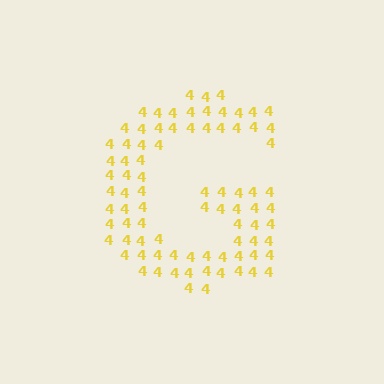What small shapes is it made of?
It is made of small digit 4's.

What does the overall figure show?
The overall figure shows the letter G.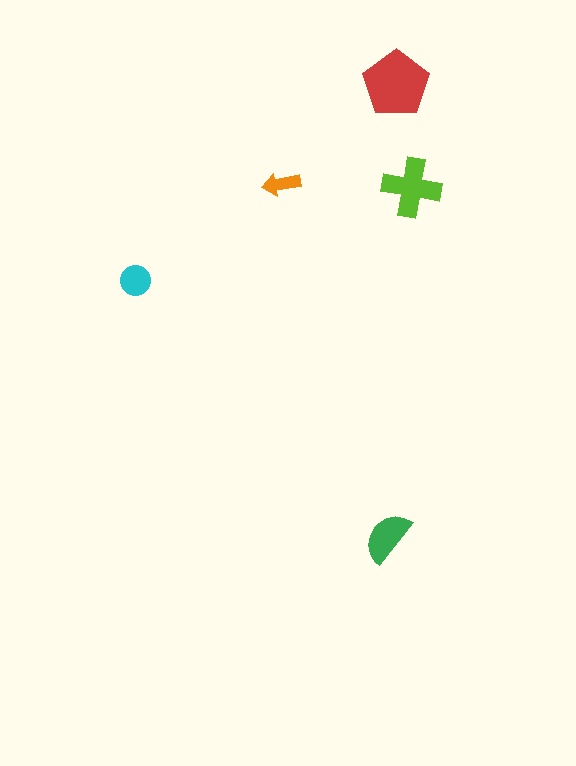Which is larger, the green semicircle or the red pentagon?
The red pentagon.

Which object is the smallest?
The orange arrow.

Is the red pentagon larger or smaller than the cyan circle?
Larger.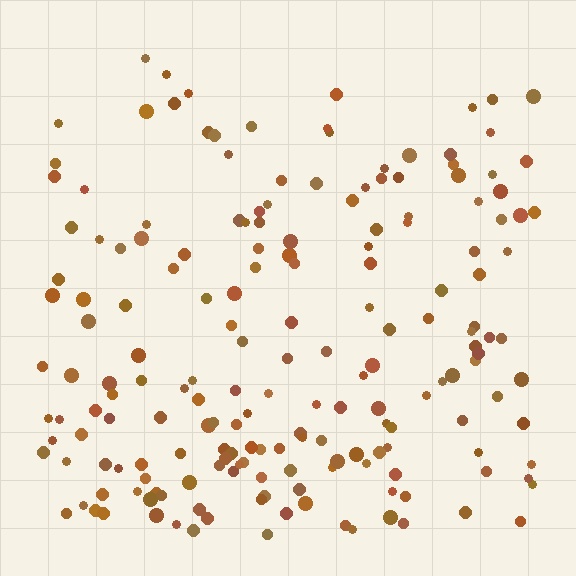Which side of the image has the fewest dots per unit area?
The top.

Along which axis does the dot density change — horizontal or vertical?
Vertical.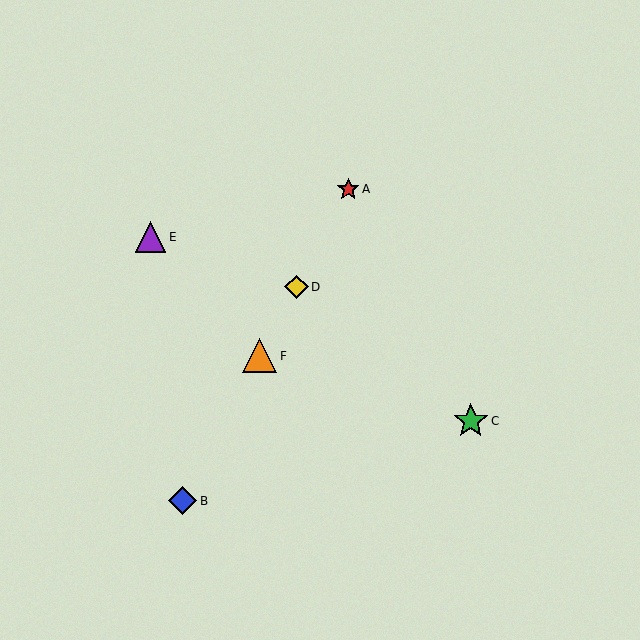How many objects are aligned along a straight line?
4 objects (A, B, D, F) are aligned along a straight line.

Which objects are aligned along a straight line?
Objects A, B, D, F are aligned along a straight line.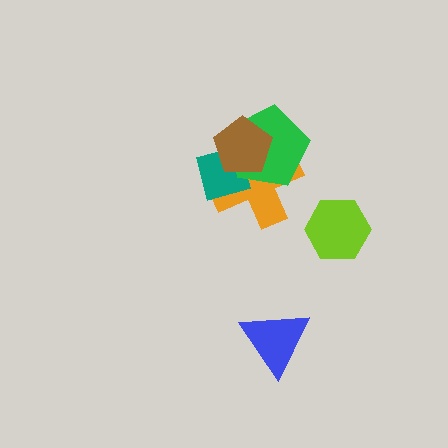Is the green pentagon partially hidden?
Yes, it is partially covered by another shape.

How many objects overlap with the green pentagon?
3 objects overlap with the green pentagon.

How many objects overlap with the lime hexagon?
0 objects overlap with the lime hexagon.